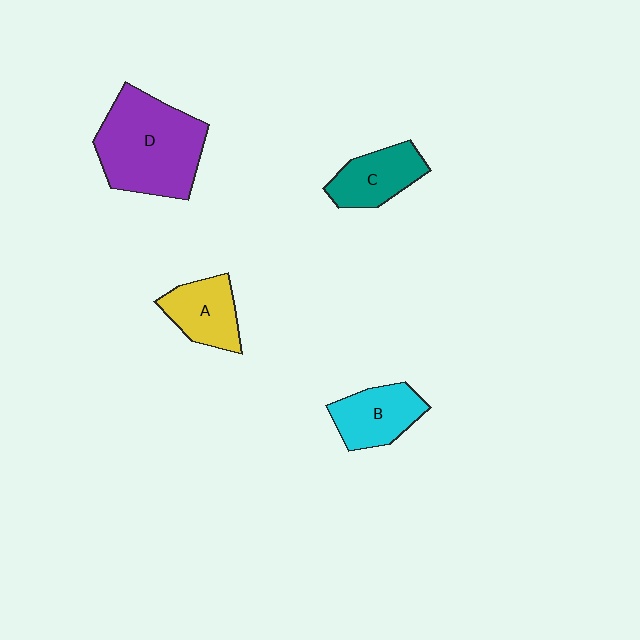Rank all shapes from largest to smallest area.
From largest to smallest: D (purple), B (cyan), C (teal), A (yellow).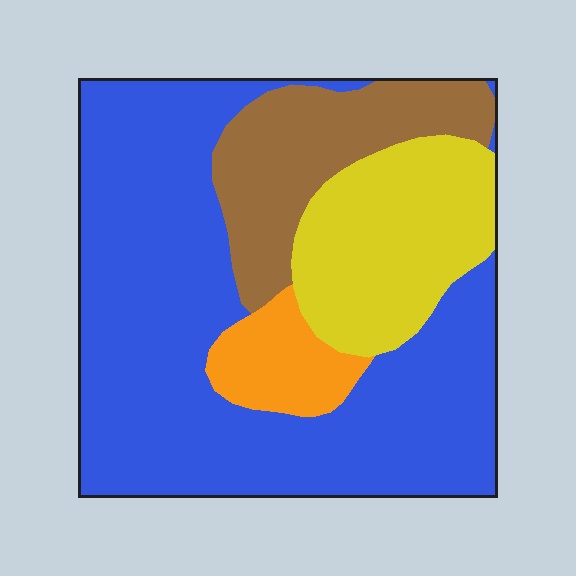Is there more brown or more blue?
Blue.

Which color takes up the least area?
Orange, at roughly 5%.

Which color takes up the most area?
Blue, at roughly 60%.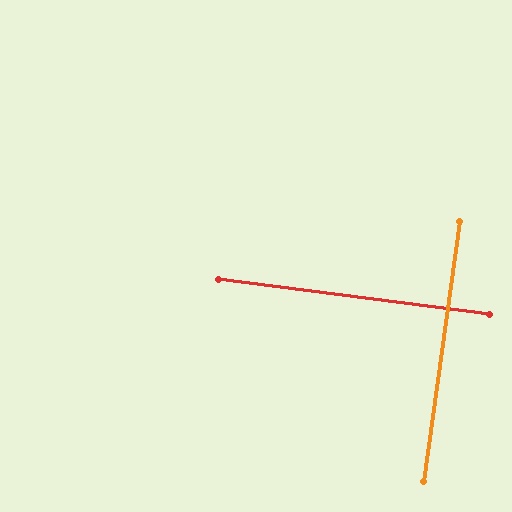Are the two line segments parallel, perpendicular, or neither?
Perpendicular — they meet at approximately 89°.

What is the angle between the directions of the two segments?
Approximately 89 degrees.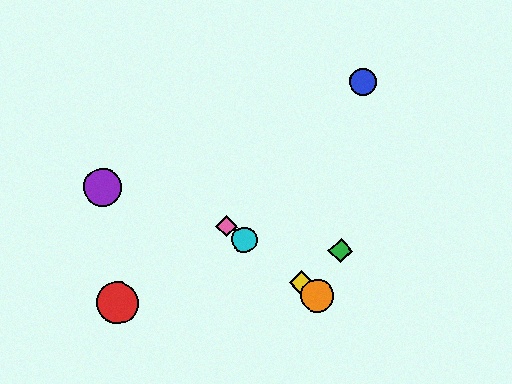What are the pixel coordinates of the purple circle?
The purple circle is at (102, 187).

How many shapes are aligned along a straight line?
4 shapes (the yellow diamond, the orange circle, the cyan circle, the pink diamond) are aligned along a straight line.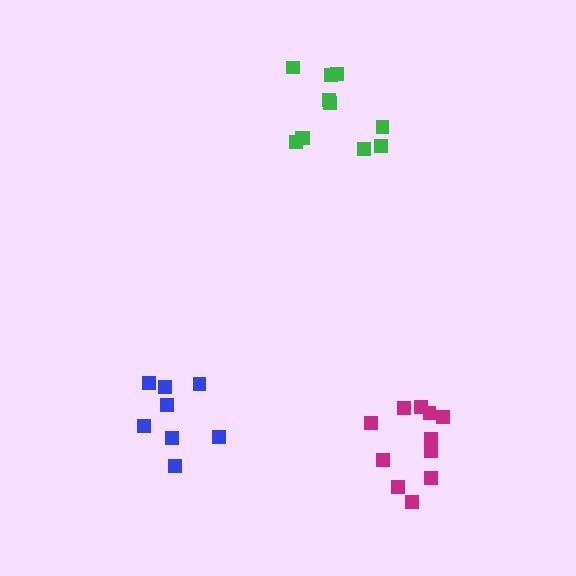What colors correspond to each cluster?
The clusters are colored: green, magenta, blue.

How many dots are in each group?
Group 1: 11 dots, Group 2: 11 dots, Group 3: 8 dots (30 total).